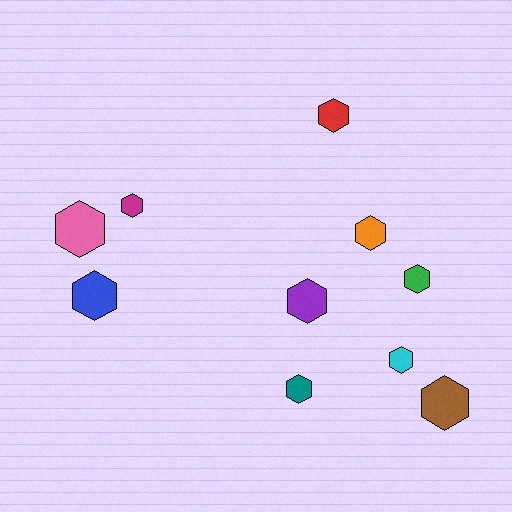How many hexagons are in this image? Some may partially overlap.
There are 10 hexagons.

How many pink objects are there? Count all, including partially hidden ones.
There is 1 pink object.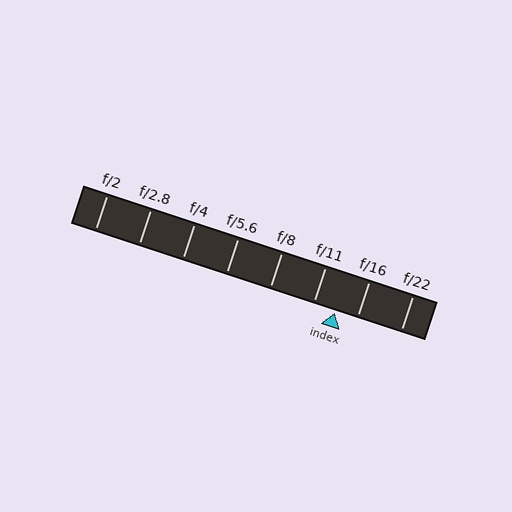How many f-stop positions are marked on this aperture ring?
There are 8 f-stop positions marked.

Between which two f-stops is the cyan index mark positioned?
The index mark is between f/11 and f/16.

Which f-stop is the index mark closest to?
The index mark is closest to f/16.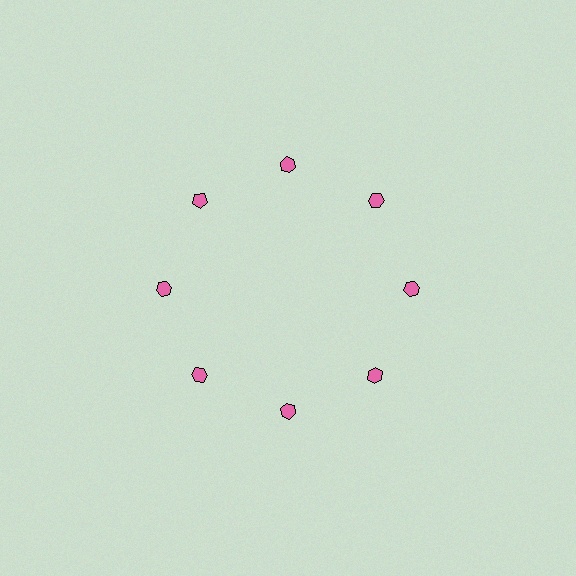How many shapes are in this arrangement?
There are 8 shapes arranged in a ring pattern.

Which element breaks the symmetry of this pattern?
The pink pentagon at roughly the 10 o'clock position breaks the symmetry. All other shapes are pink hexagons.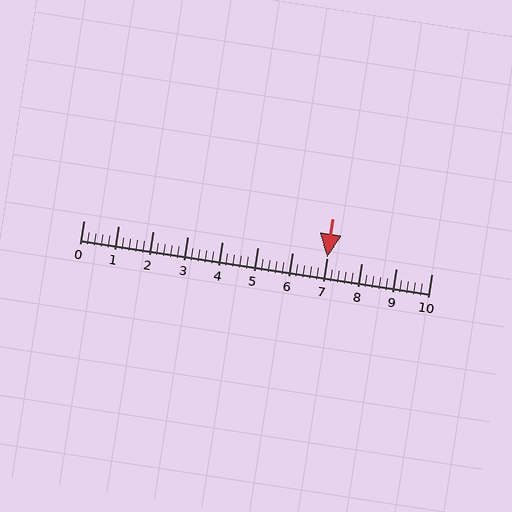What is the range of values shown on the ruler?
The ruler shows values from 0 to 10.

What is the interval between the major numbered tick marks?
The major tick marks are spaced 1 units apart.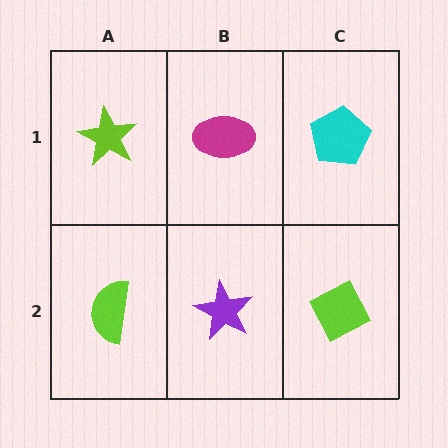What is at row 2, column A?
A lime semicircle.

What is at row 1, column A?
A lime star.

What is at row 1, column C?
A cyan pentagon.